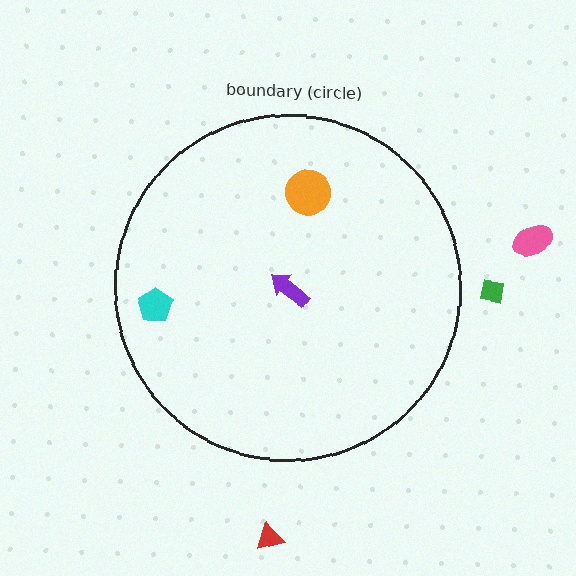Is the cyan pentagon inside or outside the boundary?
Inside.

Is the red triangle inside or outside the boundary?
Outside.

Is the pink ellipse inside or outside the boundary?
Outside.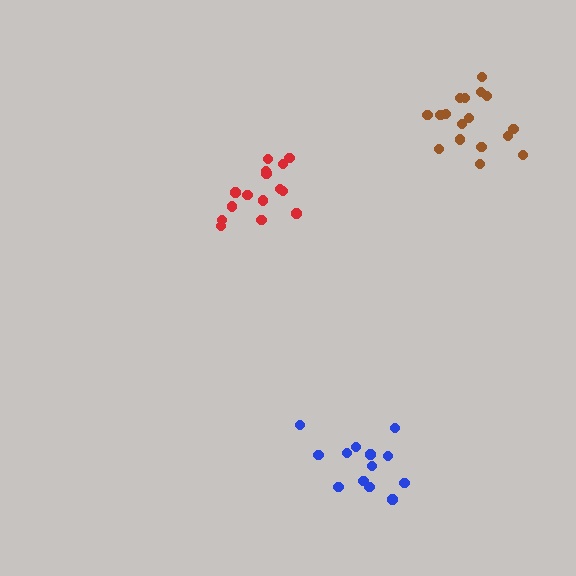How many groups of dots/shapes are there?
There are 3 groups.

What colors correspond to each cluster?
The clusters are colored: blue, brown, red.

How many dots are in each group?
Group 1: 13 dots, Group 2: 17 dots, Group 3: 15 dots (45 total).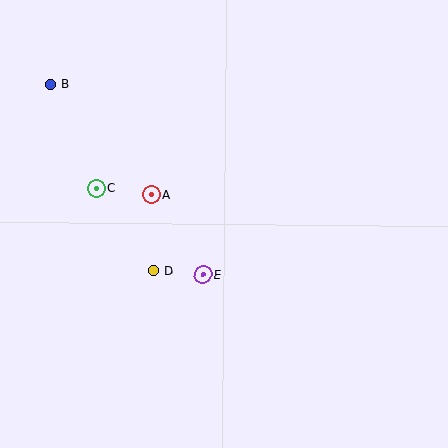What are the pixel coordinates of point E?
Point E is at (203, 275).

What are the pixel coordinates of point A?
Point A is at (151, 195).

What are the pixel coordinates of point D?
Point D is at (153, 271).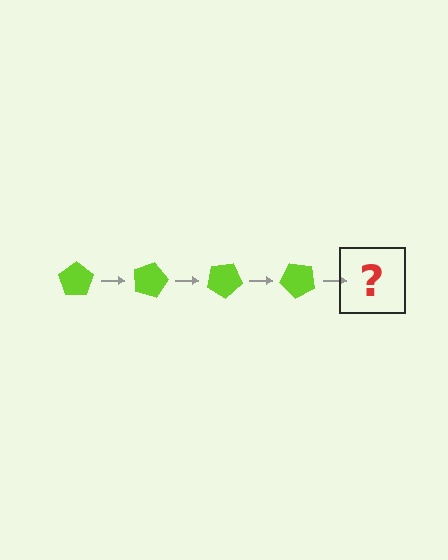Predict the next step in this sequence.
The next step is a lime pentagon rotated 60 degrees.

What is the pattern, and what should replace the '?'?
The pattern is that the pentagon rotates 15 degrees each step. The '?' should be a lime pentagon rotated 60 degrees.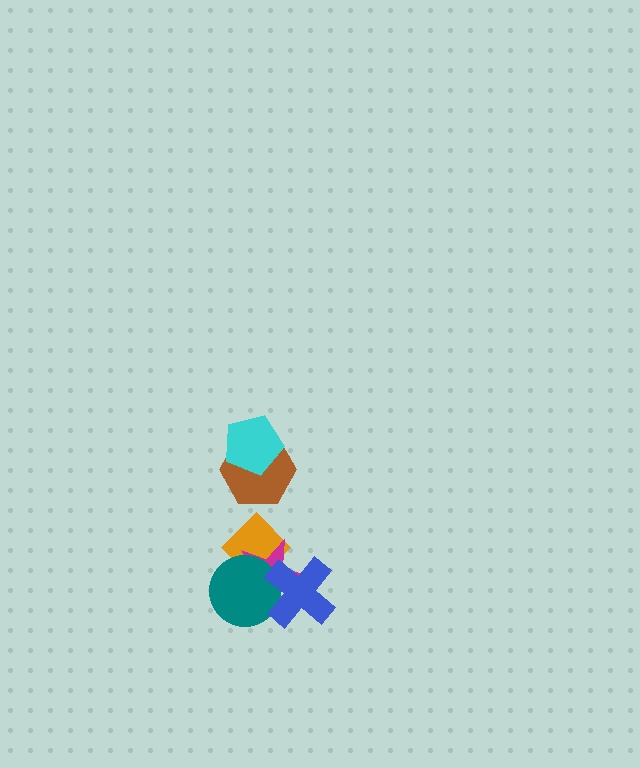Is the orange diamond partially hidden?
Yes, it is partially covered by another shape.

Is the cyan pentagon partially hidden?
No, no other shape covers it.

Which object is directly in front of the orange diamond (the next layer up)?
The magenta star is directly in front of the orange diamond.